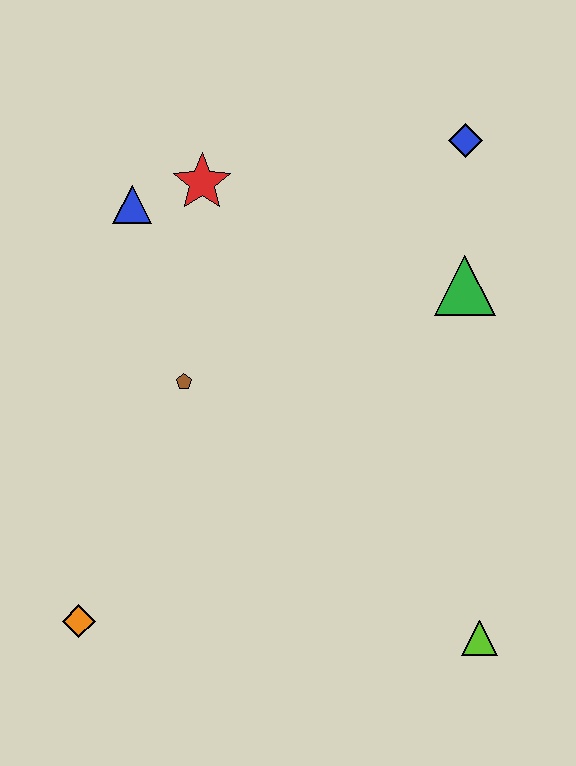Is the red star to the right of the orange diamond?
Yes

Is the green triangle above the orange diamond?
Yes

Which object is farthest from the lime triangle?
The blue triangle is farthest from the lime triangle.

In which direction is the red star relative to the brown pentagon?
The red star is above the brown pentagon.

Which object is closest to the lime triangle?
The green triangle is closest to the lime triangle.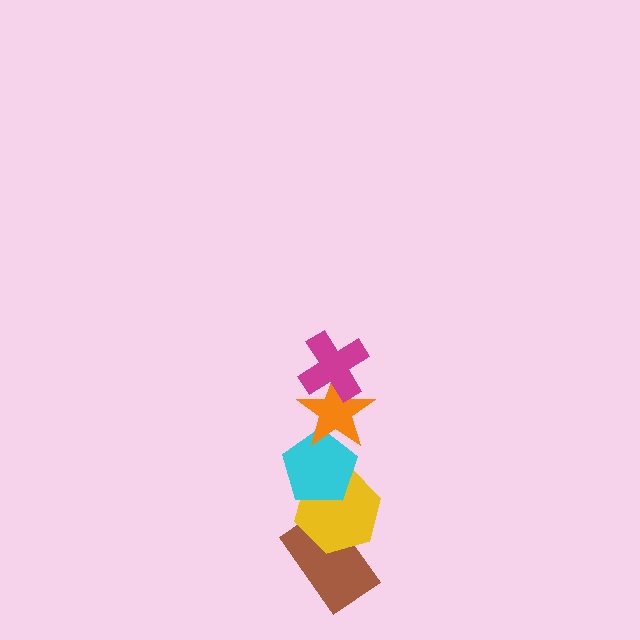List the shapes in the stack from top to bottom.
From top to bottom: the magenta cross, the orange star, the cyan pentagon, the yellow hexagon, the brown rectangle.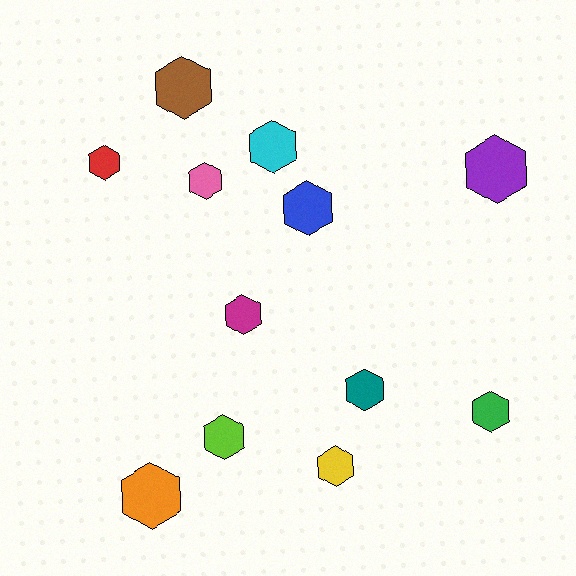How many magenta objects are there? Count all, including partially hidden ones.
There is 1 magenta object.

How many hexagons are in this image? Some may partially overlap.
There are 12 hexagons.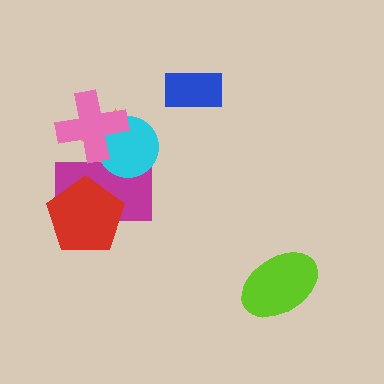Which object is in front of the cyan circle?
The pink cross is in front of the cyan circle.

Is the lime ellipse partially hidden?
No, no other shape covers it.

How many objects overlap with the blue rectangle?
0 objects overlap with the blue rectangle.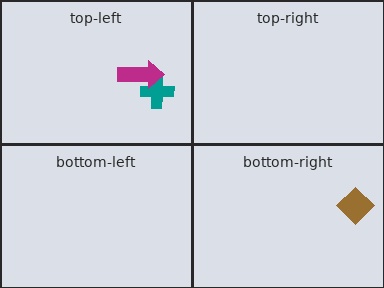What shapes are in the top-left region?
The teal cross, the magenta arrow.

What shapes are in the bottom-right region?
The brown diamond.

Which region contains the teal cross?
The top-left region.